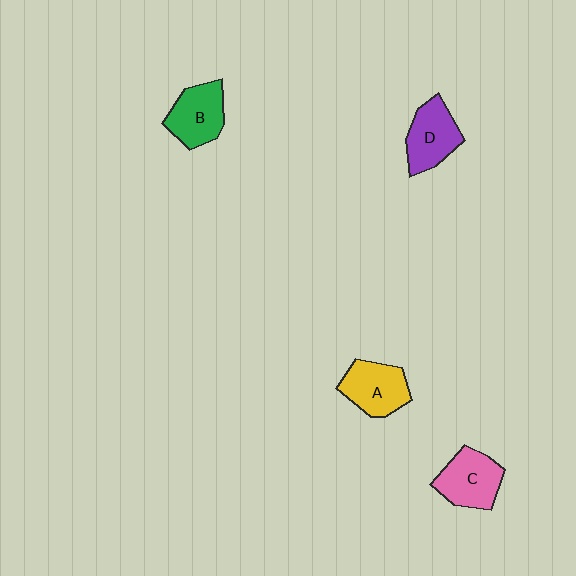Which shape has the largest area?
Shape C (pink).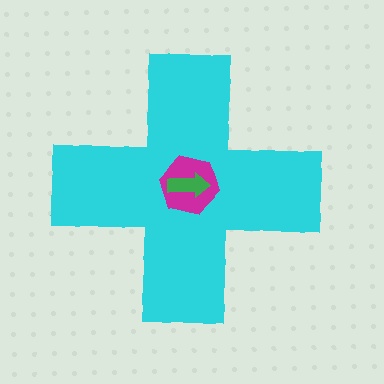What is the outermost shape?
The cyan cross.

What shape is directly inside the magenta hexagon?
The green arrow.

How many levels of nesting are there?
3.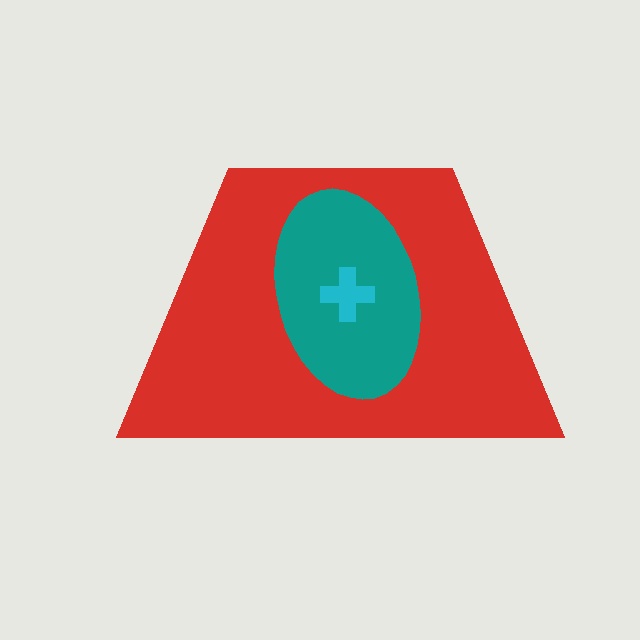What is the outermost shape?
The red trapezoid.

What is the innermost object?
The cyan cross.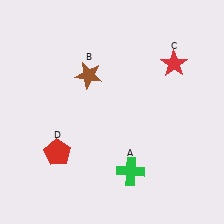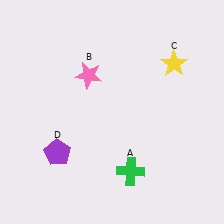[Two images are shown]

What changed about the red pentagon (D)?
In Image 1, D is red. In Image 2, it changed to purple.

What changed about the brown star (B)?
In Image 1, B is brown. In Image 2, it changed to pink.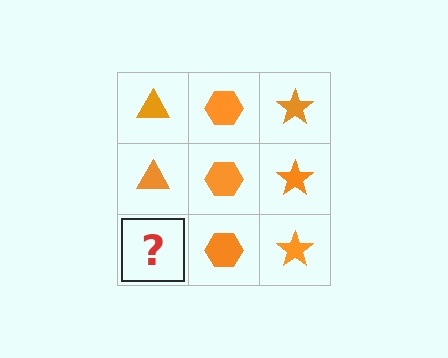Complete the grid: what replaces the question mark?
The question mark should be replaced with an orange triangle.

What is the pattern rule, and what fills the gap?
The rule is that each column has a consistent shape. The gap should be filled with an orange triangle.